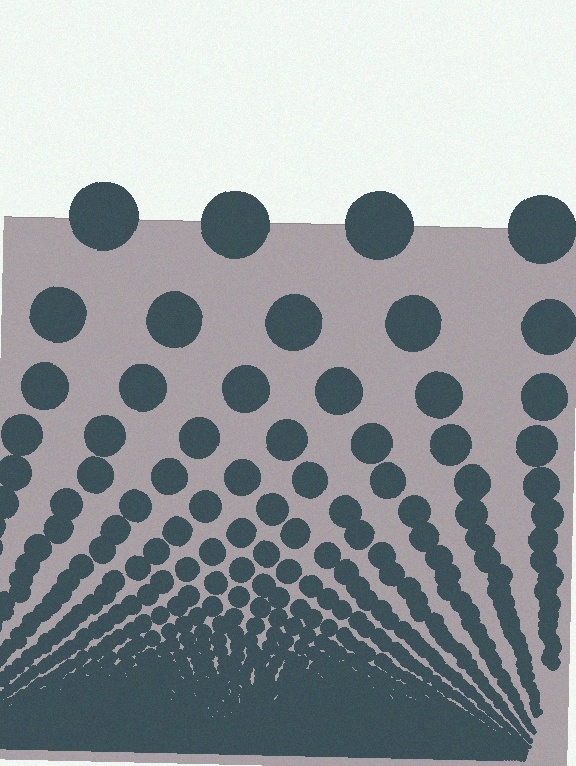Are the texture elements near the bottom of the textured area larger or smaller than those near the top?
Smaller. The gradient is inverted — elements near the bottom are smaller and denser.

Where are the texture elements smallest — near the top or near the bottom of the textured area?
Near the bottom.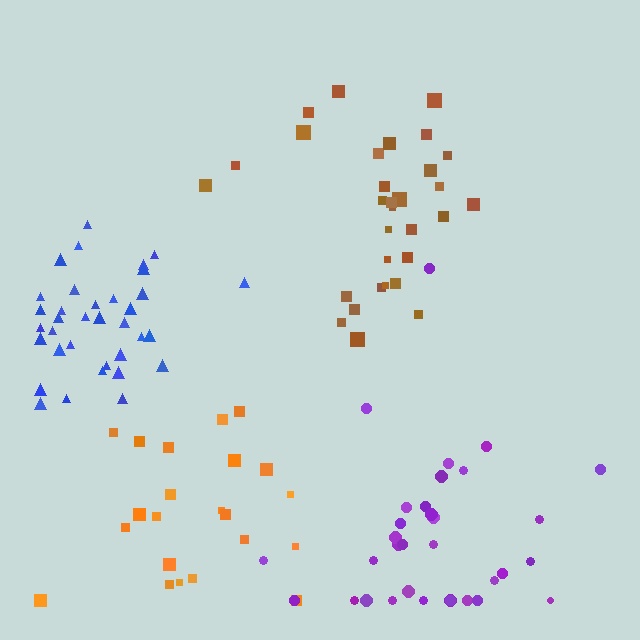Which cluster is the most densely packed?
Blue.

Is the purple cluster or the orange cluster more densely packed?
Purple.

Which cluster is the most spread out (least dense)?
Orange.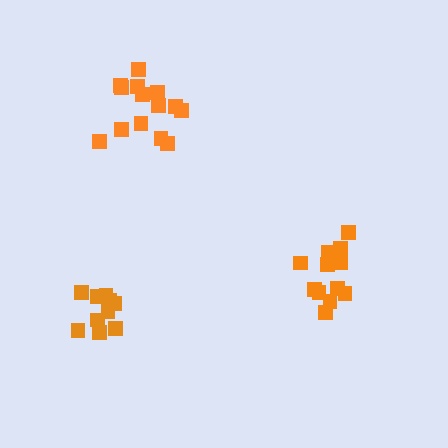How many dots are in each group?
Group 1: 12 dots, Group 2: 15 dots, Group 3: 10 dots (37 total).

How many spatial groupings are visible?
There are 3 spatial groupings.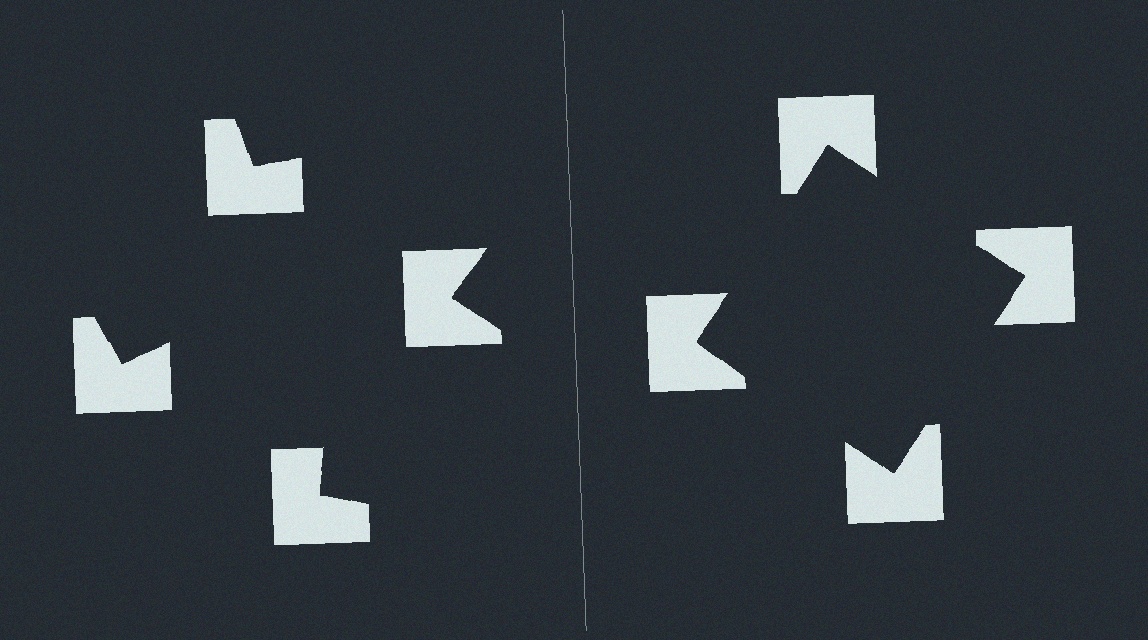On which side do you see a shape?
An illusory square appears on the right side. On the left side the wedge cuts are rotated, so no coherent shape forms.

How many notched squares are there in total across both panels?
8 — 4 on each side.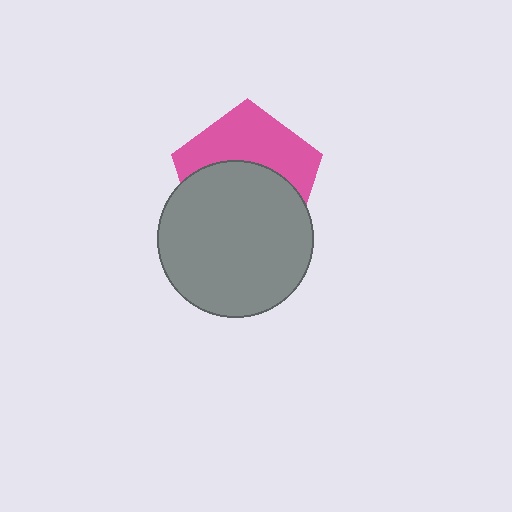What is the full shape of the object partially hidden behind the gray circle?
The partially hidden object is a pink pentagon.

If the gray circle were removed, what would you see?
You would see the complete pink pentagon.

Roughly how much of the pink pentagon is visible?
A small part of it is visible (roughly 45%).